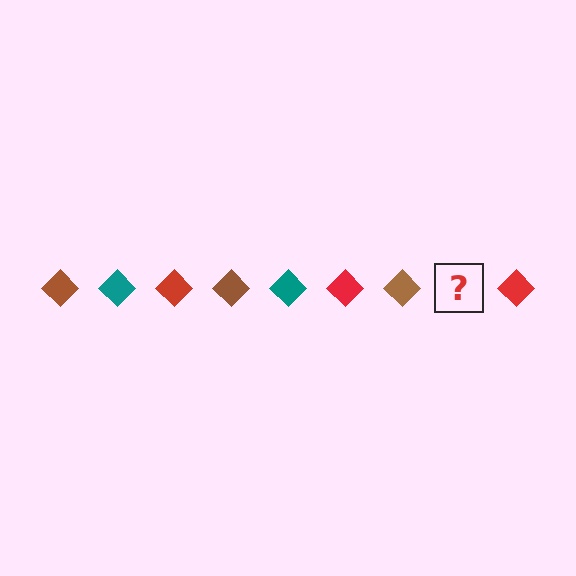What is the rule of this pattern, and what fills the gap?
The rule is that the pattern cycles through brown, teal, red diamonds. The gap should be filled with a teal diamond.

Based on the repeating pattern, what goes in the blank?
The blank should be a teal diamond.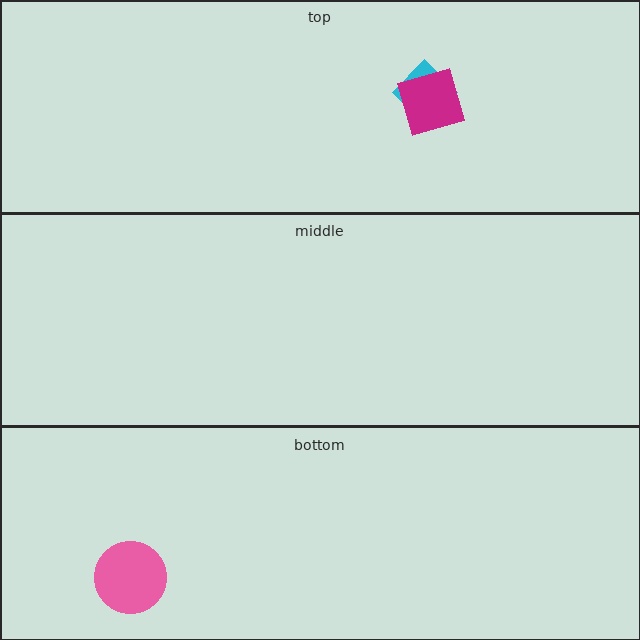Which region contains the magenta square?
The top region.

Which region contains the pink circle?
The bottom region.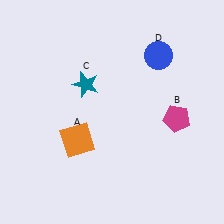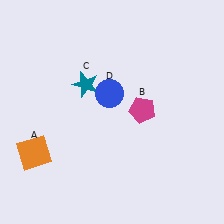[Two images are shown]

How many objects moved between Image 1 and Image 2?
3 objects moved between the two images.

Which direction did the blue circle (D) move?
The blue circle (D) moved left.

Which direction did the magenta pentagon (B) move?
The magenta pentagon (B) moved left.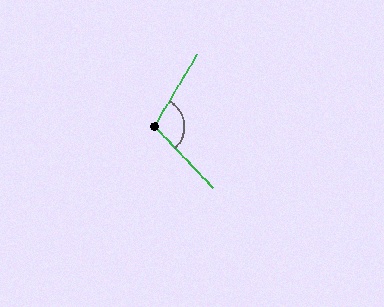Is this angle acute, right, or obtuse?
It is obtuse.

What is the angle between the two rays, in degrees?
Approximately 106 degrees.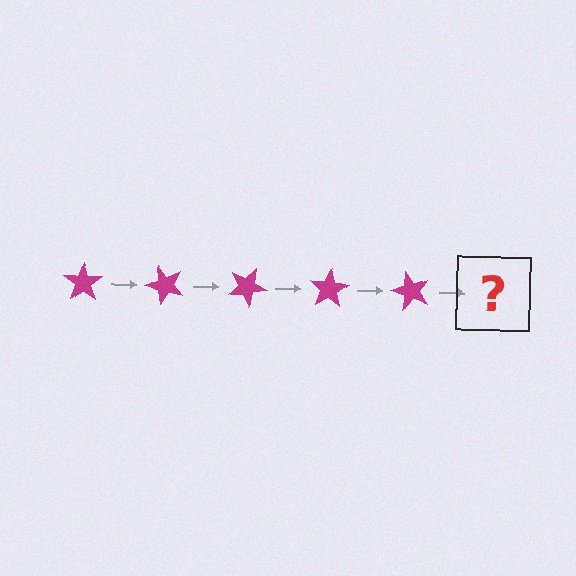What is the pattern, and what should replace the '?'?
The pattern is that the star rotates 50 degrees each step. The '?' should be a magenta star rotated 250 degrees.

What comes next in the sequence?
The next element should be a magenta star rotated 250 degrees.